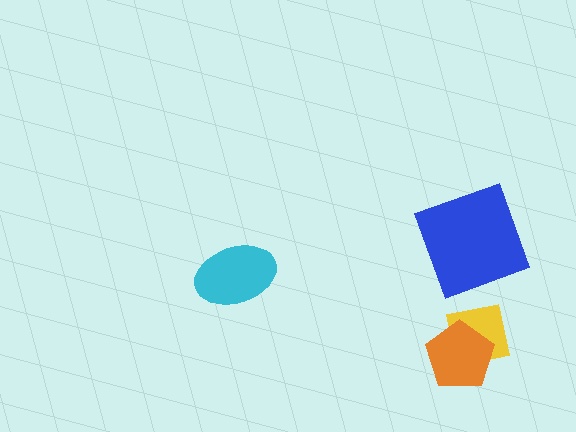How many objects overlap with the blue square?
0 objects overlap with the blue square.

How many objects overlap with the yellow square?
1 object overlaps with the yellow square.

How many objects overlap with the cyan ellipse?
0 objects overlap with the cyan ellipse.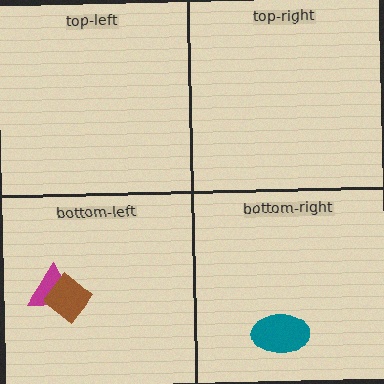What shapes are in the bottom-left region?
The magenta triangle, the brown diamond.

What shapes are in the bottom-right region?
The teal ellipse.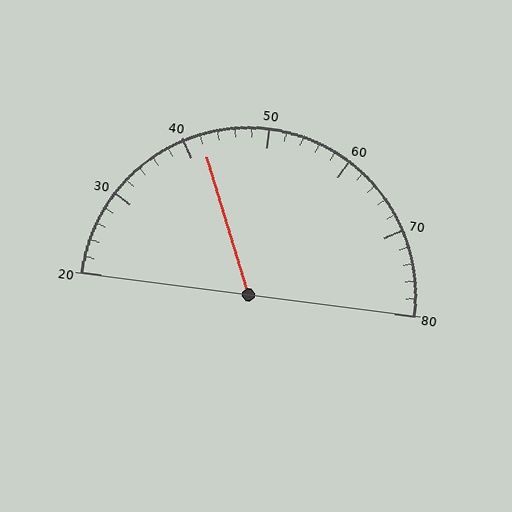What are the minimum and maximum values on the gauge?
The gauge ranges from 20 to 80.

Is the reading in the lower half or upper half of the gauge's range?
The reading is in the lower half of the range (20 to 80).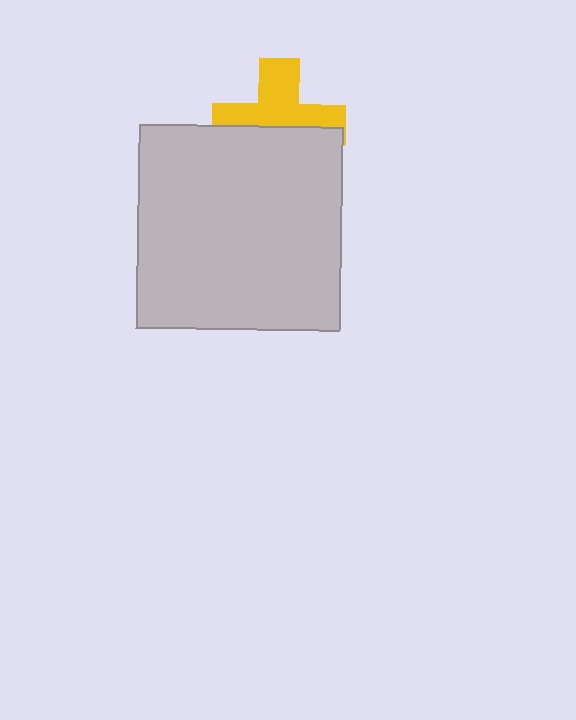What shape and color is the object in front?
The object in front is a light gray square.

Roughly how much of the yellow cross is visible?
About half of it is visible (roughly 52%).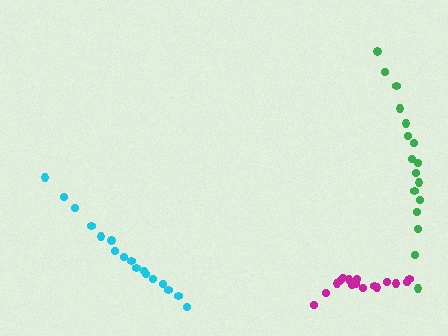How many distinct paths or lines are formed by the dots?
There are 3 distinct paths.